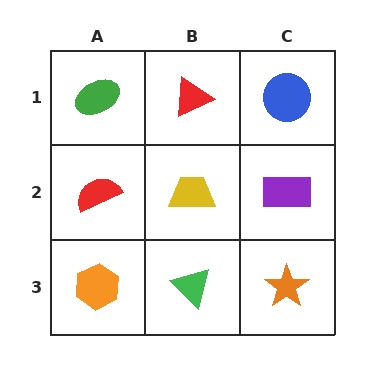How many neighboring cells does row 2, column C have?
3.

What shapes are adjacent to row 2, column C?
A blue circle (row 1, column C), an orange star (row 3, column C), a yellow trapezoid (row 2, column B).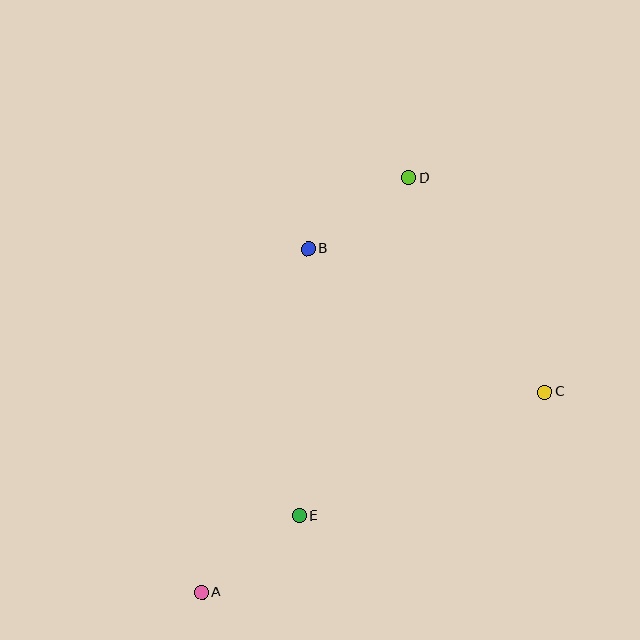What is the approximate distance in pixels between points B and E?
The distance between B and E is approximately 267 pixels.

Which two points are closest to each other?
Points B and D are closest to each other.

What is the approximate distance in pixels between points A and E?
The distance between A and E is approximately 124 pixels.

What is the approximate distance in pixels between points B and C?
The distance between B and C is approximately 276 pixels.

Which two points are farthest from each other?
Points A and D are farthest from each other.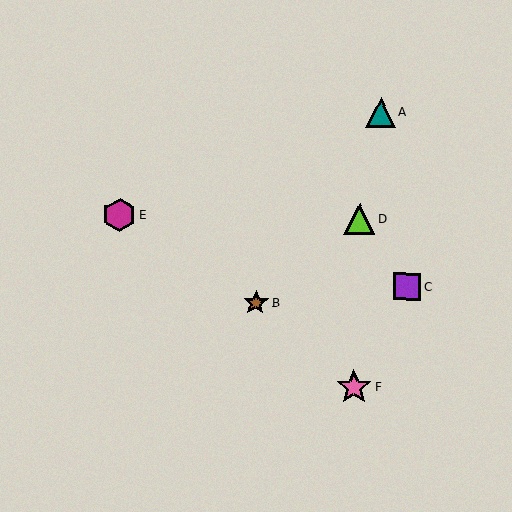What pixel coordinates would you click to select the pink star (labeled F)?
Click at (354, 387) to select the pink star F.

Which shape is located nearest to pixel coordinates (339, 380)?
The pink star (labeled F) at (354, 387) is nearest to that location.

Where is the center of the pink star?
The center of the pink star is at (354, 387).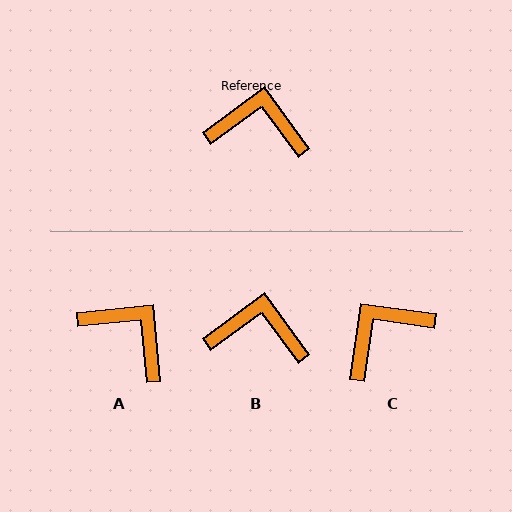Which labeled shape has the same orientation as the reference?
B.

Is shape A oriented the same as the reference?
No, it is off by about 31 degrees.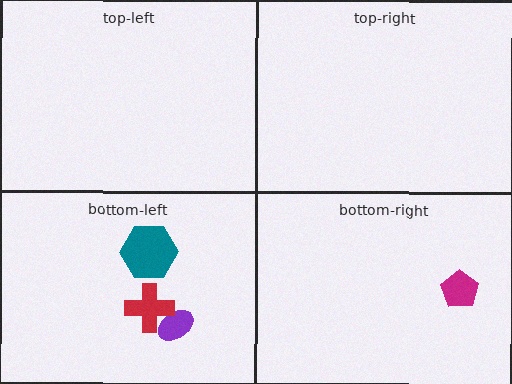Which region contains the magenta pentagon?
The bottom-right region.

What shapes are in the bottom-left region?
The purple ellipse, the teal hexagon, the red cross.